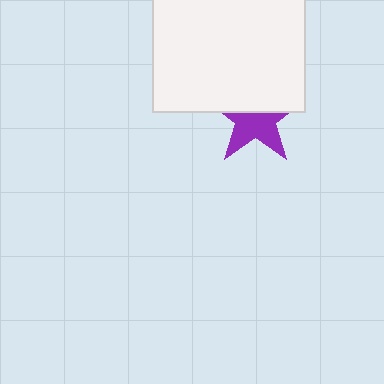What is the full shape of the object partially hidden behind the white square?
The partially hidden object is a purple star.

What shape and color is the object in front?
The object in front is a white square.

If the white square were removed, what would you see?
You would see the complete purple star.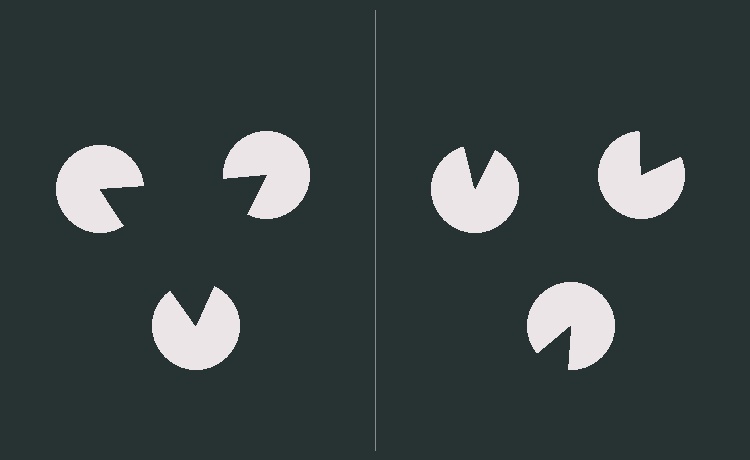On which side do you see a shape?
An illusory triangle appears on the left side. On the right side the wedge cuts are rotated, so no coherent shape forms.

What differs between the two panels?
The pac-man discs are positioned identically on both sides; only the wedge orientations differ. On the left they align to a triangle; on the right they are misaligned.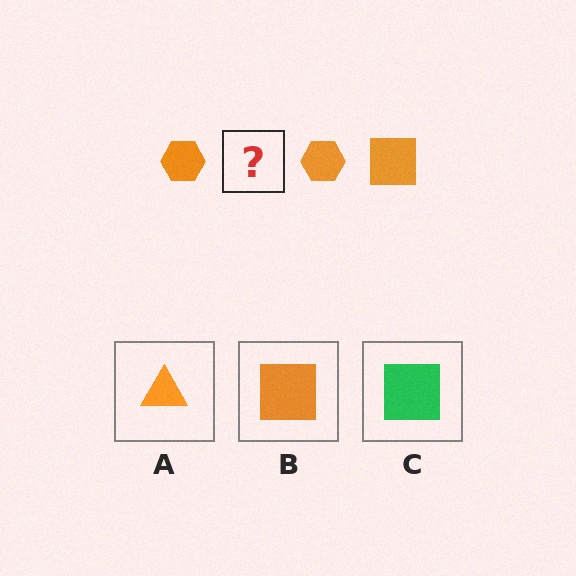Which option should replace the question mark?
Option B.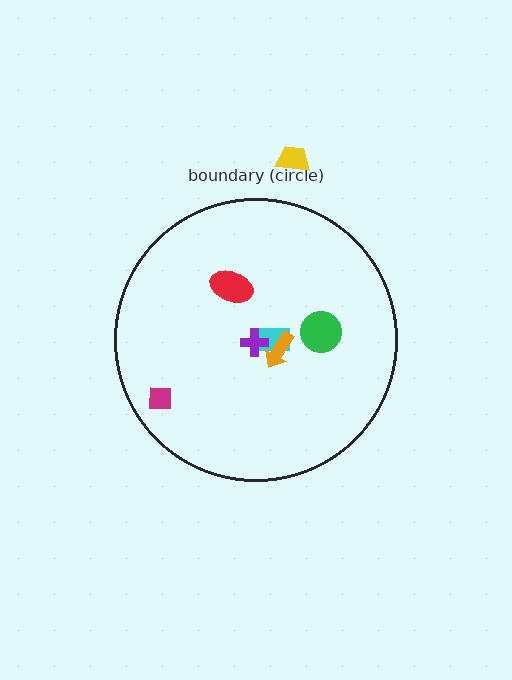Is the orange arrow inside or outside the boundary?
Inside.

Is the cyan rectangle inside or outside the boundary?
Inside.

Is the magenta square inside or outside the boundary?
Inside.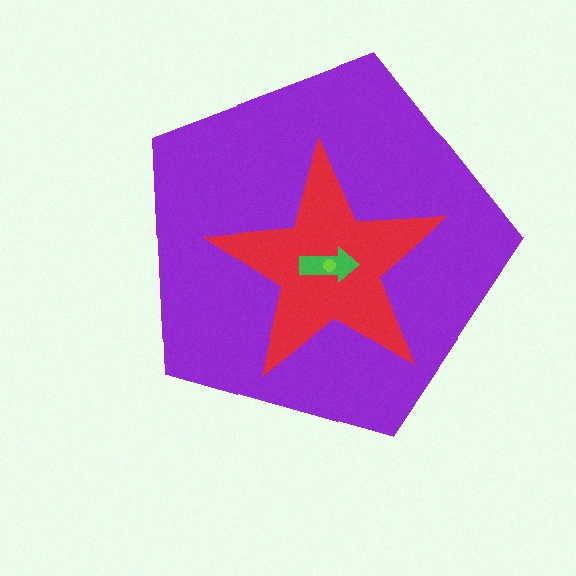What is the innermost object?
The lime circle.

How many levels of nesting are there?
4.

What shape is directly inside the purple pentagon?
The red star.